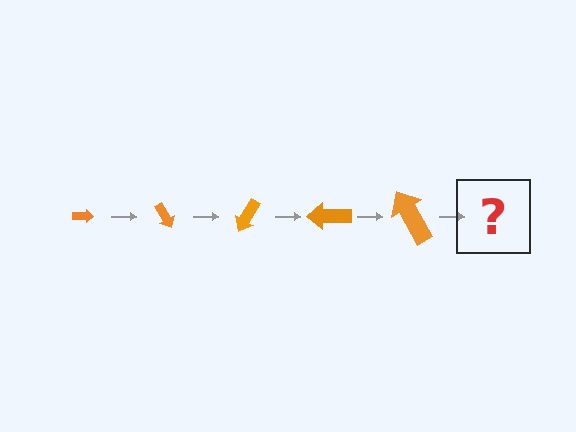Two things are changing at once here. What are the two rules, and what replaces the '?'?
The two rules are that the arrow grows larger each step and it rotates 60 degrees each step. The '?' should be an arrow, larger than the previous one and rotated 300 degrees from the start.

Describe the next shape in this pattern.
It should be an arrow, larger than the previous one and rotated 300 degrees from the start.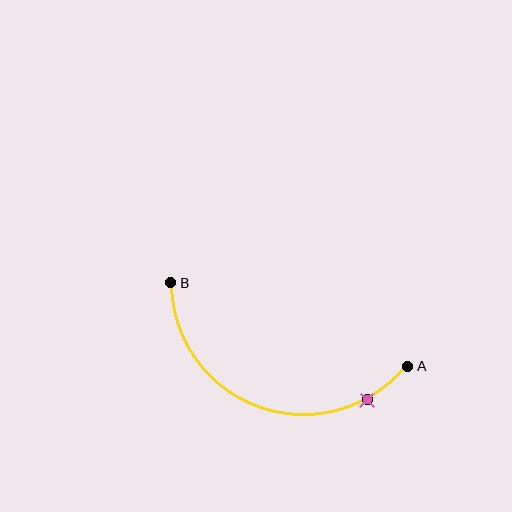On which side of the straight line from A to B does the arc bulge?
The arc bulges below the straight line connecting A and B.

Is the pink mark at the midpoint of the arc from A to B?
No. The pink mark lies on the arc but is closer to endpoint A. The arc midpoint would be at the point on the curve equidistant along the arc from both A and B.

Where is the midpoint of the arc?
The arc midpoint is the point on the curve farthest from the straight line joining A and B. It sits below that line.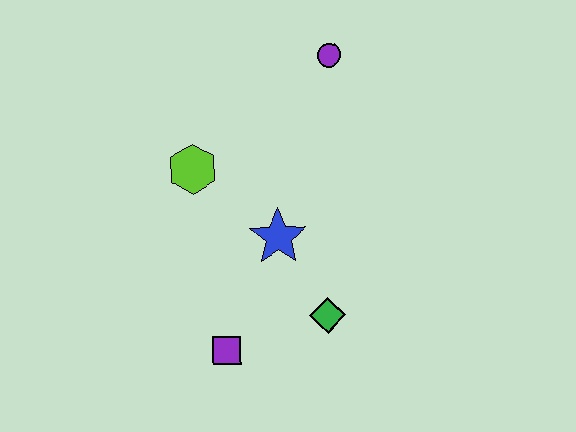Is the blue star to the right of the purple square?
Yes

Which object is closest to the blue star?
The green diamond is closest to the blue star.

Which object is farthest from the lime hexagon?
The green diamond is farthest from the lime hexagon.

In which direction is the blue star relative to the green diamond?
The blue star is above the green diamond.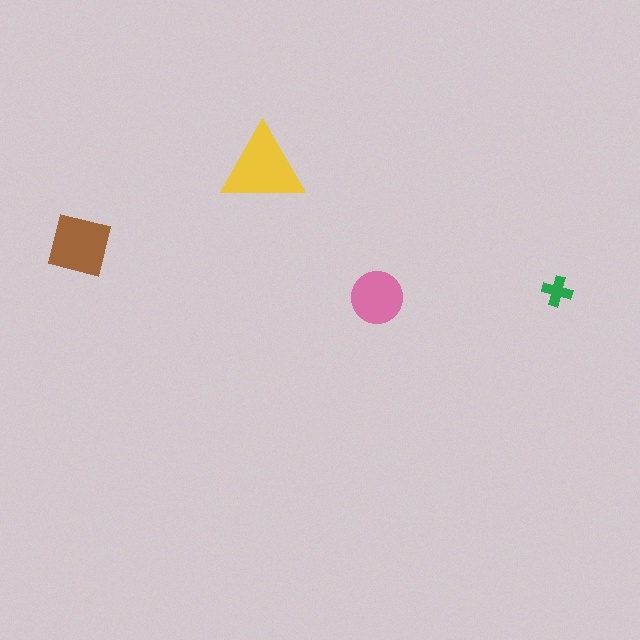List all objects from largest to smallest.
The yellow triangle, the brown square, the pink circle, the green cross.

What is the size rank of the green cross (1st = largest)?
4th.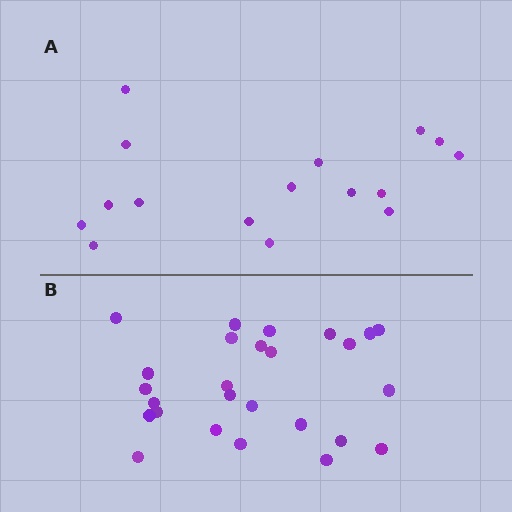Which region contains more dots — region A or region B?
Region B (the bottom region) has more dots.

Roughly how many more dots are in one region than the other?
Region B has roughly 10 or so more dots than region A.